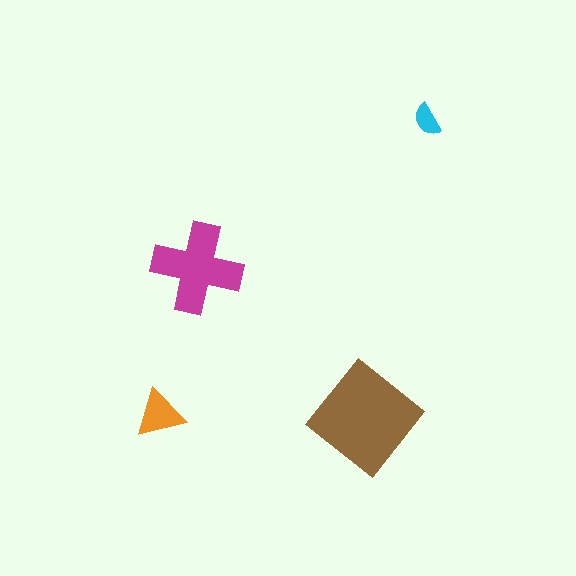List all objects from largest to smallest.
The brown diamond, the magenta cross, the orange triangle, the cyan semicircle.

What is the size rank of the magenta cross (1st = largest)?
2nd.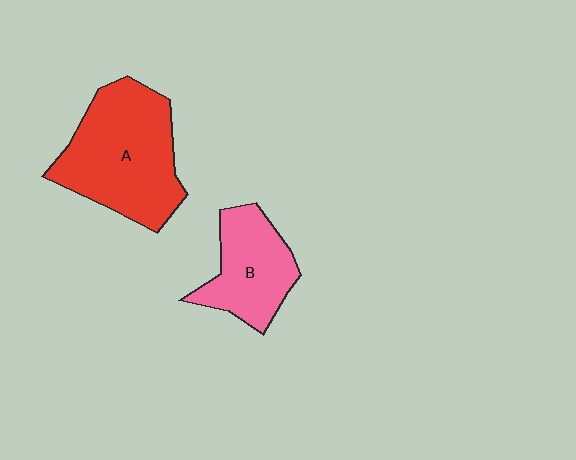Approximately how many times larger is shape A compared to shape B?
Approximately 1.6 times.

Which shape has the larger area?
Shape A (red).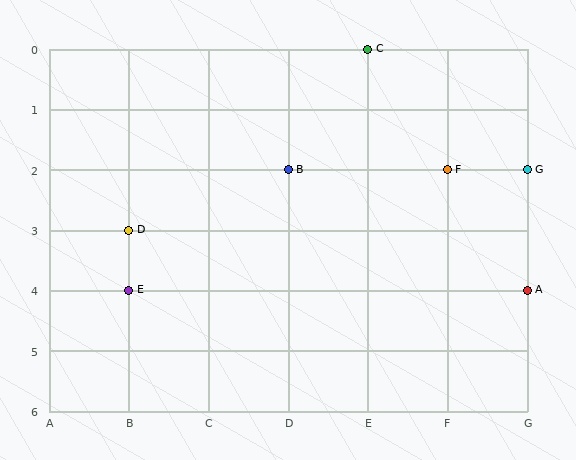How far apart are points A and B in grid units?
Points A and B are 3 columns and 2 rows apart (about 3.6 grid units diagonally).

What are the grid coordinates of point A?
Point A is at grid coordinates (G, 4).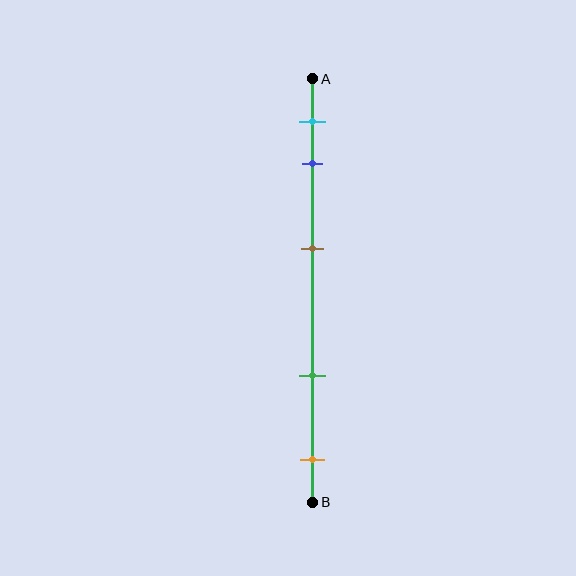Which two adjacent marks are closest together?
The cyan and blue marks are the closest adjacent pair.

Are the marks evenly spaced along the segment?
No, the marks are not evenly spaced.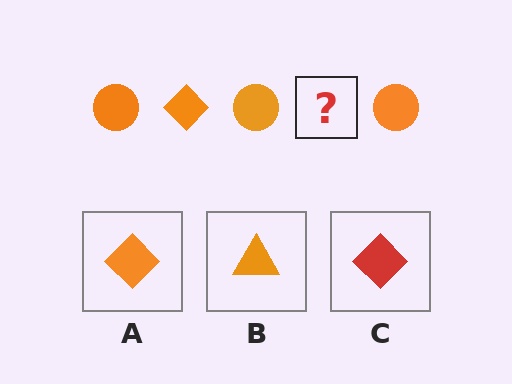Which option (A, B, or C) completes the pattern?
A.